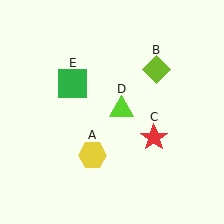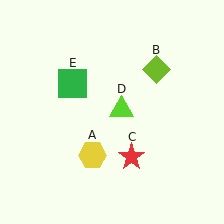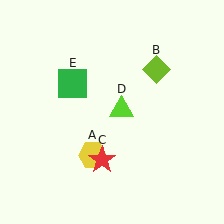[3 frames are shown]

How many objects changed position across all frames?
1 object changed position: red star (object C).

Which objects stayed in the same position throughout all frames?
Yellow hexagon (object A) and lime diamond (object B) and lime triangle (object D) and green square (object E) remained stationary.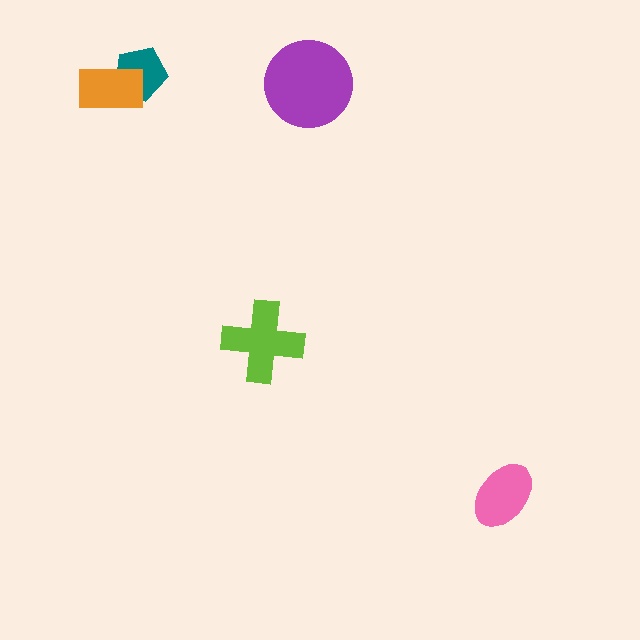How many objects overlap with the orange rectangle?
1 object overlaps with the orange rectangle.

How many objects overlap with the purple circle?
0 objects overlap with the purple circle.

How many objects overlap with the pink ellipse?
0 objects overlap with the pink ellipse.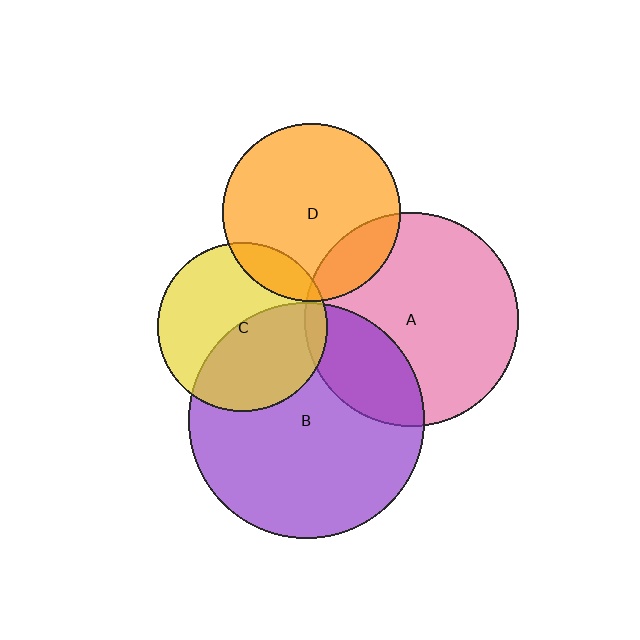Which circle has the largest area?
Circle B (purple).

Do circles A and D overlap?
Yes.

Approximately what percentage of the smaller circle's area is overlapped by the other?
Approximately 20%.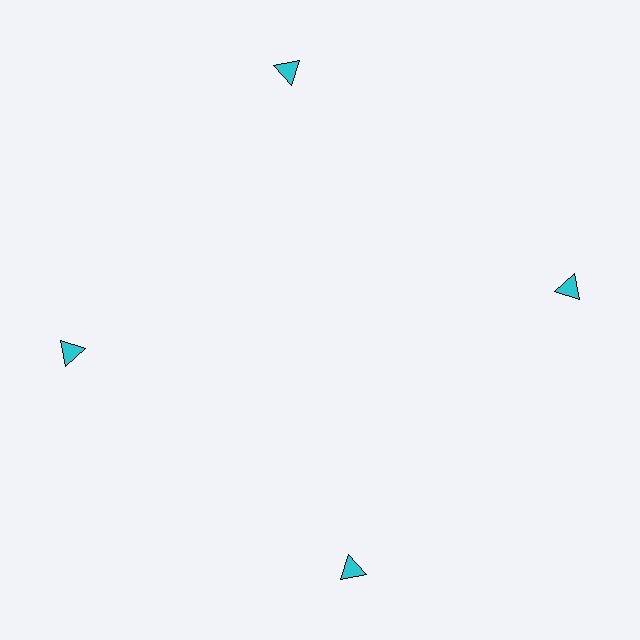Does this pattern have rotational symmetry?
Yes, this pattern has 4-fold rotational symmetry. It looks the same after rotating 90 degrees around the center.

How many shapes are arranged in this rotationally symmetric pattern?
There are 4 shapes, arranged in 4 groups of 1.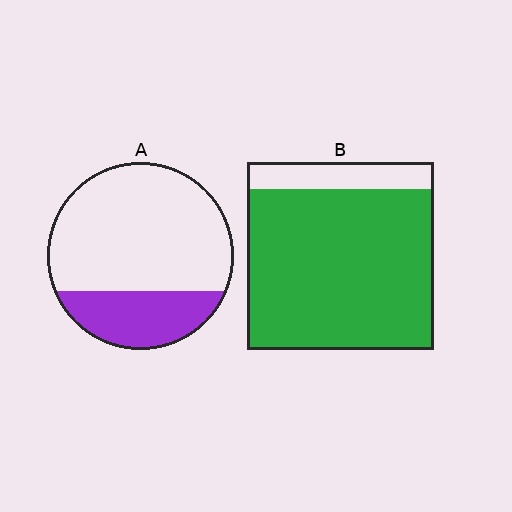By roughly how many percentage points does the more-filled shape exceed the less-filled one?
By roughly 60 percentage points (B over A).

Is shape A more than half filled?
No.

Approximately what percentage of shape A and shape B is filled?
A is approximately 25% and B is approximately 85%.